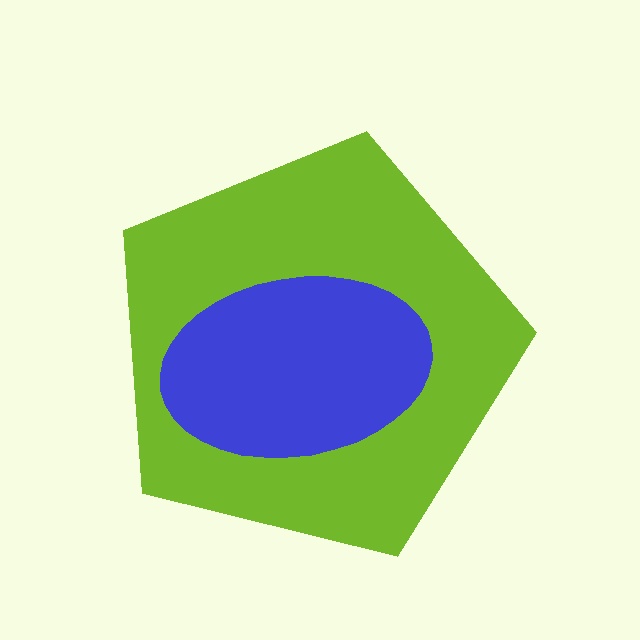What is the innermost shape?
The blue ellipse.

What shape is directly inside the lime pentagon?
The blue ellipse.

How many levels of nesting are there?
2.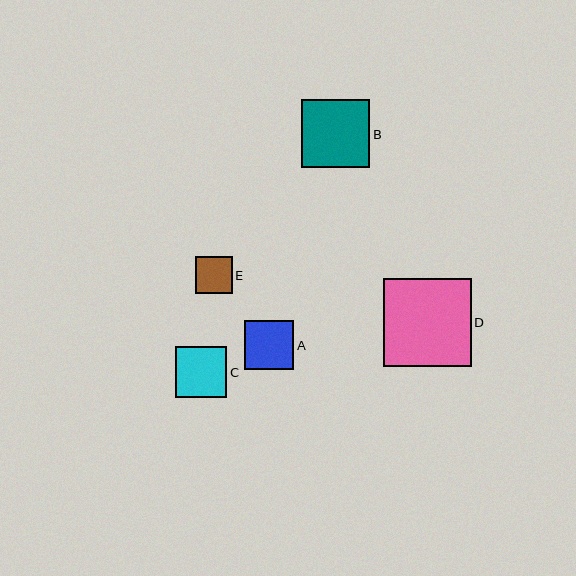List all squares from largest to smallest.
From largest to smallest: D, B, C, A, E.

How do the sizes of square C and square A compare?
Square C and square A are approximately the same size.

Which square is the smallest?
Square E is the smallest with a size of approximately 36 pixels.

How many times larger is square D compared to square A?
Square D is approximately 1.8 times the size of square A.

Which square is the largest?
Square D is the largest with a size of approximately 88 pixels.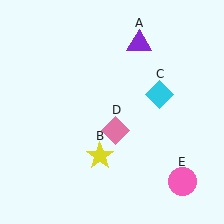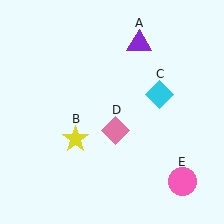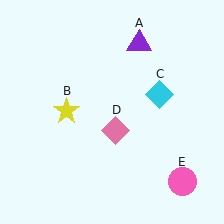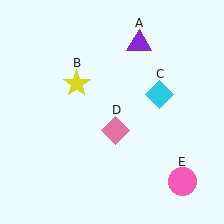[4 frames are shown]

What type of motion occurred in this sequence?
The yellow star (object B) rotated clockwise around the center of the scene.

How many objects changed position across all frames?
1 object changed position: yellow star (object B).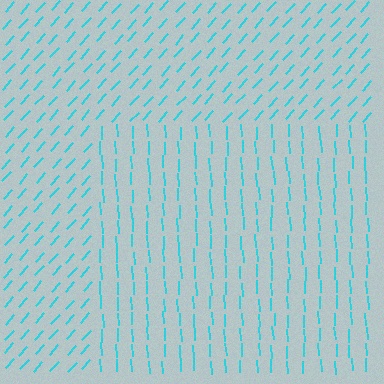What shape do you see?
I see a rectangle.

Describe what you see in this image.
The image is filled with small cyan line segments. A rectangle region in the image has lines oriented differently from the surrounding lines, creating a visible texture boundary.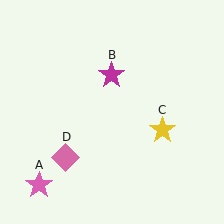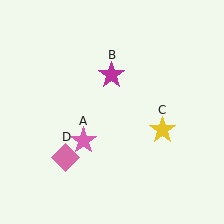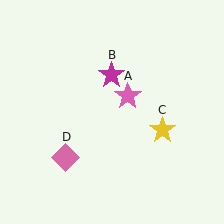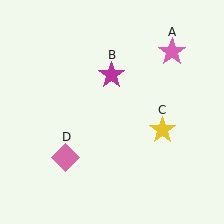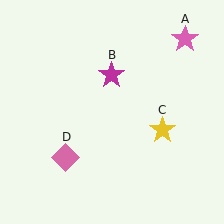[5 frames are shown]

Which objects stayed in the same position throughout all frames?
Magenta star (object B) and yellow star (object C) and pink diamond (object D) remained stationary.